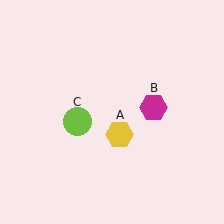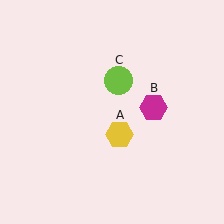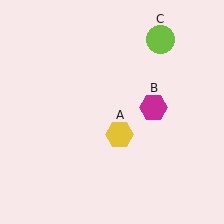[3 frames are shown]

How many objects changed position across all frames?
1 object changed position: lime circle (object C).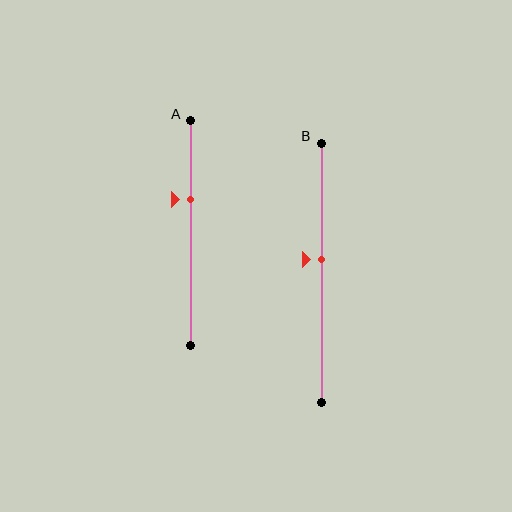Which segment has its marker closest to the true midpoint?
Segment B has its marker closest to the true midpoint.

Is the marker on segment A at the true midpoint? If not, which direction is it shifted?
No, the marker on segment A is shifted upward by about 15% of the segment length.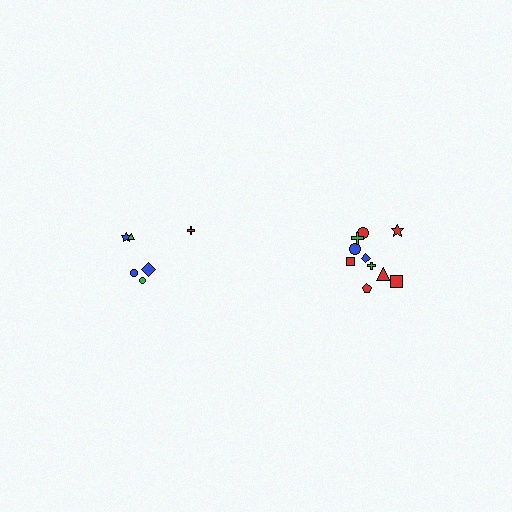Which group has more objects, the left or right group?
The right group.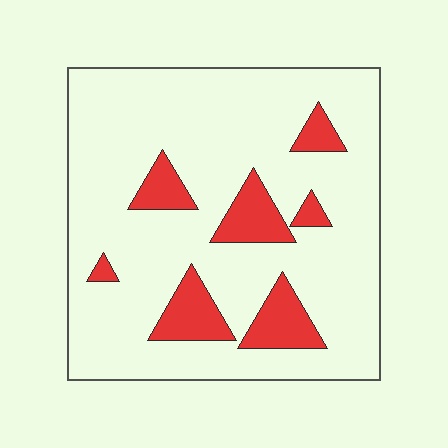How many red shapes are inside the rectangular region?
7.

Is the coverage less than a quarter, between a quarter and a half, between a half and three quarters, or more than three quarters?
Less than a quarter.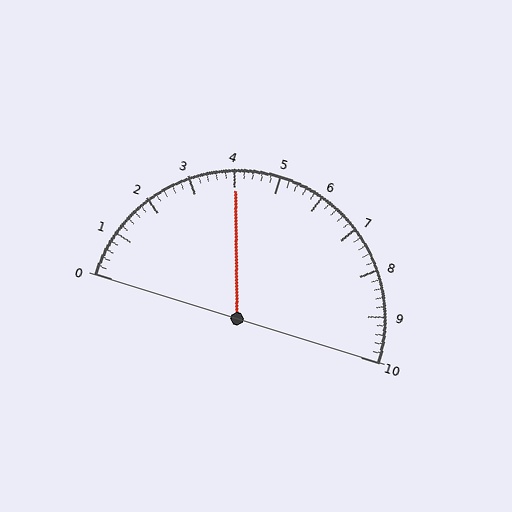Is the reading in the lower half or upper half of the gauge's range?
The reading is in the lower half of the range (0 to 10).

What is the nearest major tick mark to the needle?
The nearest major tick mark is 4.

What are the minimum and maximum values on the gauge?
The gauge ranges from 0 to 10.